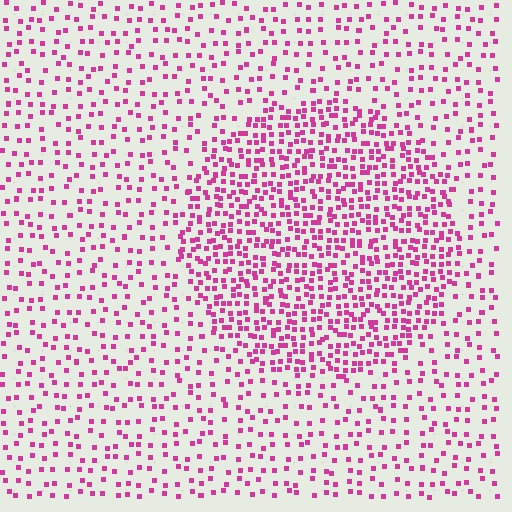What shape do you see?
I see a circle.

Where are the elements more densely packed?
The elements are more densely packed inside the circle boundary.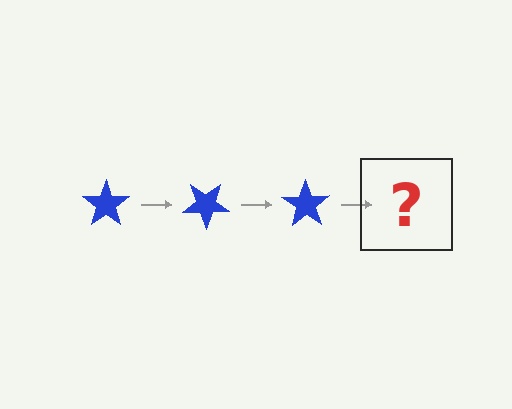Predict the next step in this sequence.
The next step is a blue star rotated 105 degrees.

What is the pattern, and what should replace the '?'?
The pattern is that the star rotates 35 degrees each step. The '?' should be a blue star rotated 105 degrees.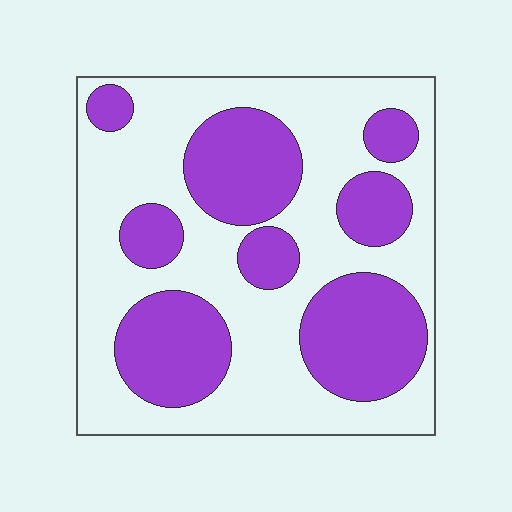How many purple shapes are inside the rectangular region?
8.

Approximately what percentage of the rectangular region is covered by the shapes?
Approximately 40%.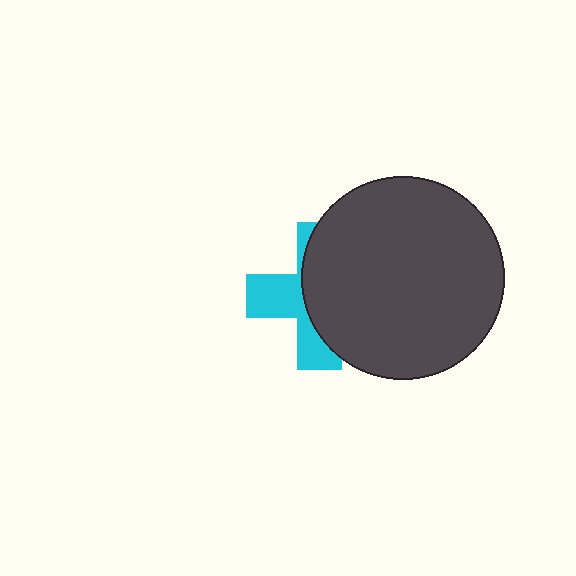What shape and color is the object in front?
The object in front is a dark gray circle.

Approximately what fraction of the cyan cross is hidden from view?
Roughly 59% of the cyan cross is hidden behind the dark gray circle.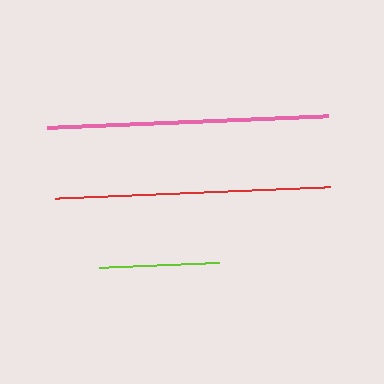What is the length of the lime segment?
The lime segment is approximately 120 pixels long.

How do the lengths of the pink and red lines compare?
The pink and red lines are approximately the same length.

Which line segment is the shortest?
The lime line is the shortest at approximately 120 pixels.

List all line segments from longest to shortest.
From longest to shortest: pink, red, lime.